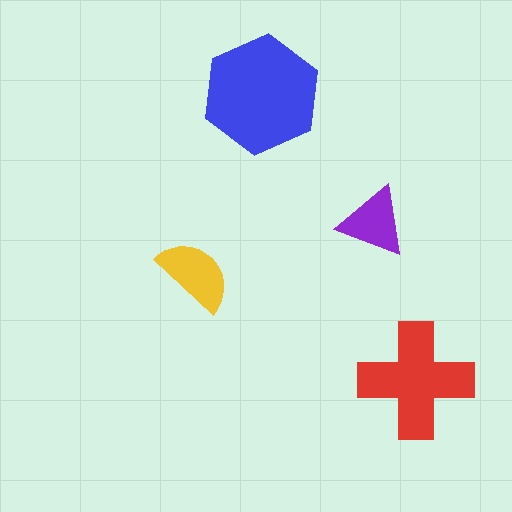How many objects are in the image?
There are 4 objects in the image.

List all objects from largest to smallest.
The blue hexagon, the red cross, the yellow semicircle, the purple triangle.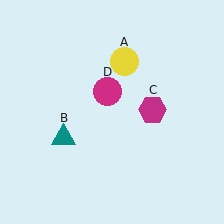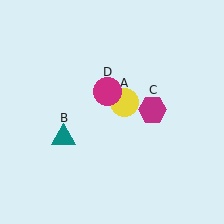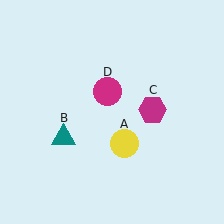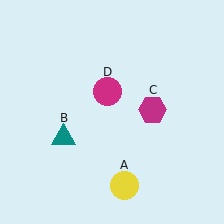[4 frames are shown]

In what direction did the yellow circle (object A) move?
The yellow circle (object A) moved down.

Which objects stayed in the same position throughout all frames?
Teal triangle (object B) and magenta hexagon (object C) and magenta circle (object D) remained stationary.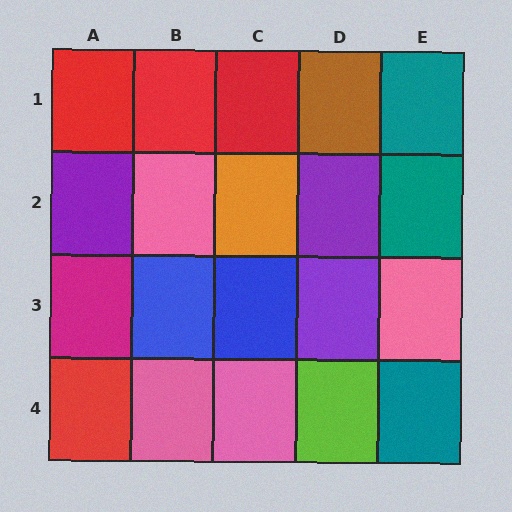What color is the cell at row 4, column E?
Teal.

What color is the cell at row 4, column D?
Lime.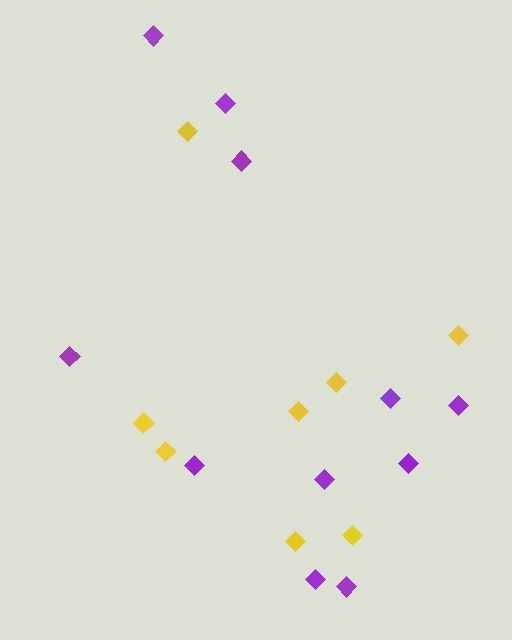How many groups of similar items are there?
There are 2 groups: one group of yellow diamonds (8) and one group of purple diamonds (11).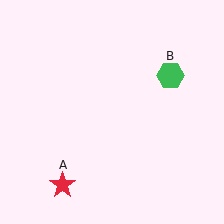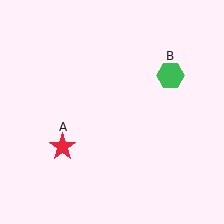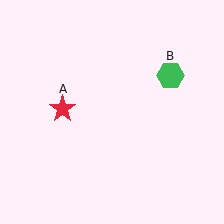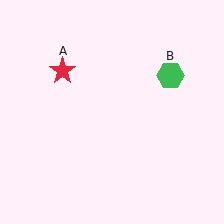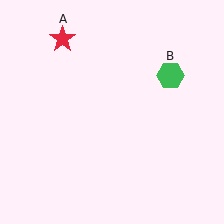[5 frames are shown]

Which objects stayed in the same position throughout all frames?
Green hexagon (object B) remained stationary.